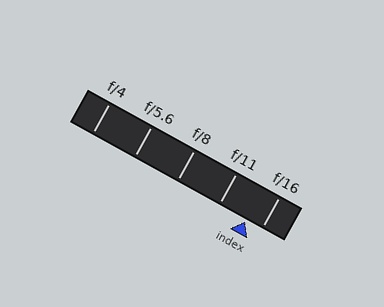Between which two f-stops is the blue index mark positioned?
The index mark is between f/11 and f/16.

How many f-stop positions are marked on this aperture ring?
There are 5 f-stop positions marked.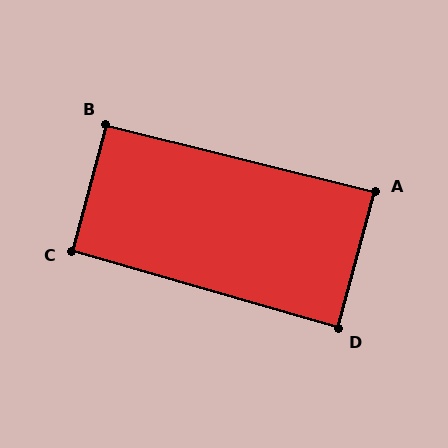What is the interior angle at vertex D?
Approximately 89 degrees (approximately right).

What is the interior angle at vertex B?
Approximately 91 degrees (approximately right).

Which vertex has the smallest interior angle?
A, at approximately 89 degrees.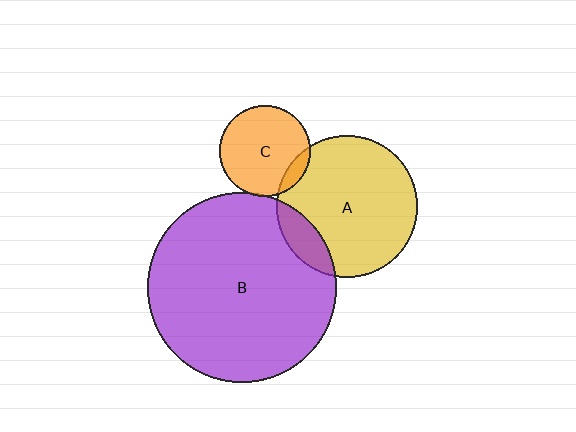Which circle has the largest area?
Circle B (purple).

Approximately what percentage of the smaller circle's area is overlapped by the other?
Approximately 10%.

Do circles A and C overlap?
Yes.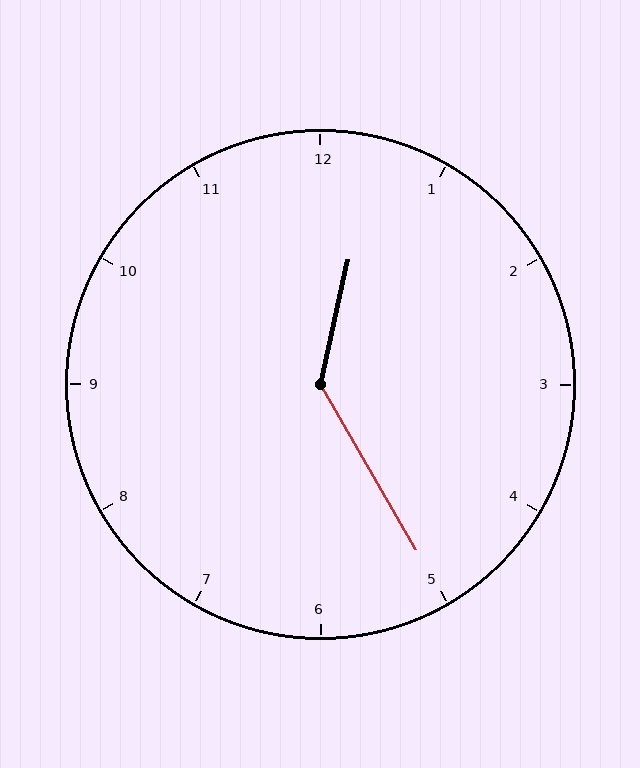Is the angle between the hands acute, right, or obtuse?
It is obtuse.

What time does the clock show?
12:25.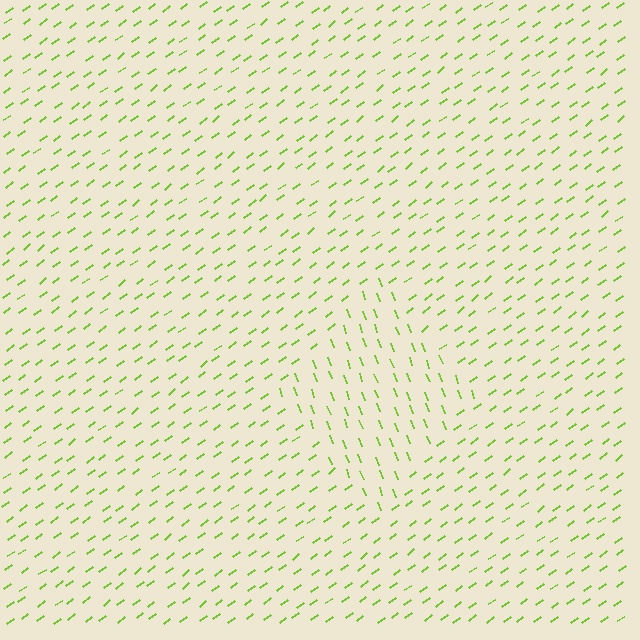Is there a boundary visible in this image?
Yes, there is a texture boundary formed by a change in line orientation.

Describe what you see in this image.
The image is filled with small lime line segments. A diamond region in the image has lines oriented differently from the surrounding lines, creating a visible texture boundary.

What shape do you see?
I see a diamond.